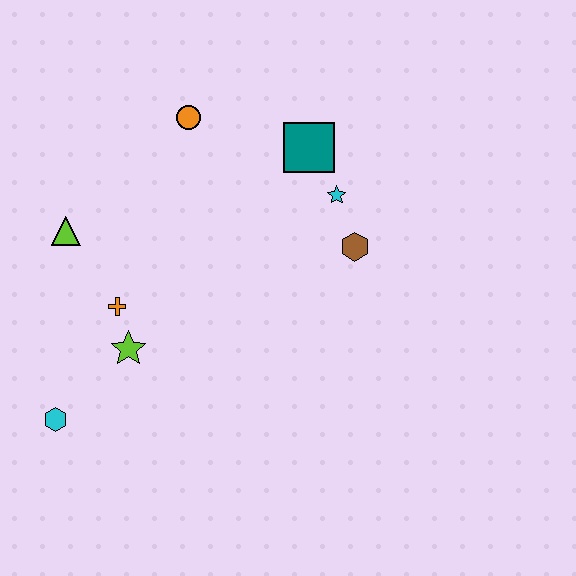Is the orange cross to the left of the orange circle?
Yes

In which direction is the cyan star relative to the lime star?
The cyan star is to the right of the lime star.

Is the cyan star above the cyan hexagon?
Yes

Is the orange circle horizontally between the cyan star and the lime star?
Yes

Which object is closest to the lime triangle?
The orange cross is closest to the lime triangle.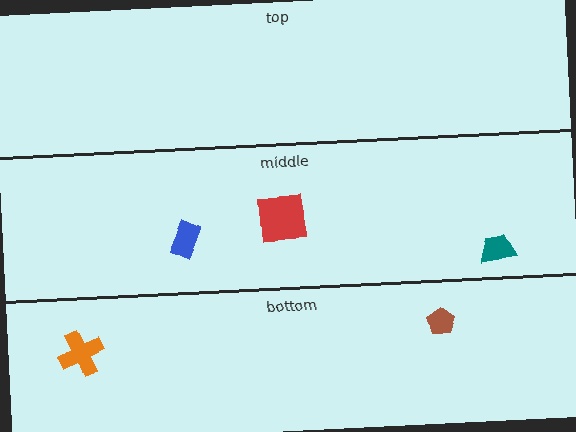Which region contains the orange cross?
The bottom region.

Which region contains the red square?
The middle region.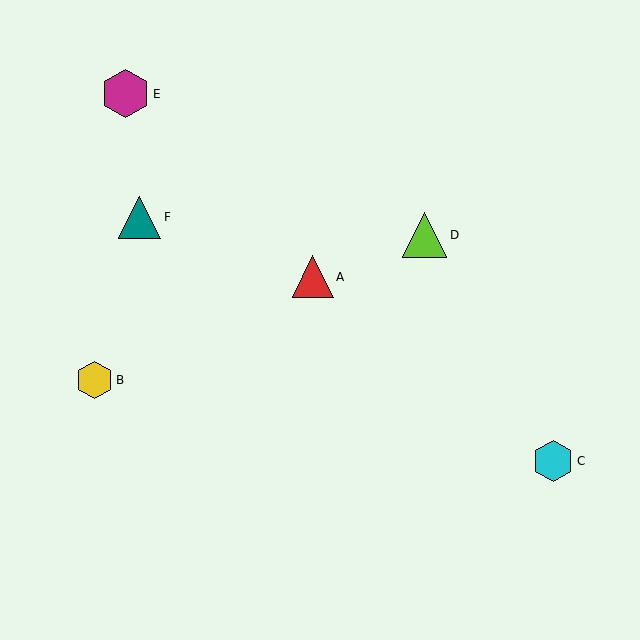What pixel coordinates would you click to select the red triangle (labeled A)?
Click at (313, 277) to select the red triangle A.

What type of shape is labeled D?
Shape D is a lime triangle.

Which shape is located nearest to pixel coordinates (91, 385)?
The yellow hexagon (labeled B) at (94, 380) is nearest to that location.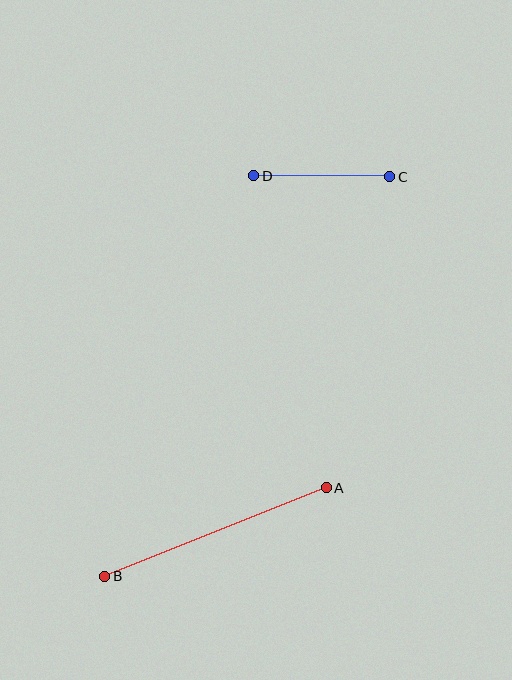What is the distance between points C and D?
The distance is approximately 136 pixels.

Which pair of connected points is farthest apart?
Points A and B are farthest apart.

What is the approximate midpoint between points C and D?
The midpoint is at approximately (322, 176) pixels.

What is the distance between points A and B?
The distance is approximately 238 pixels.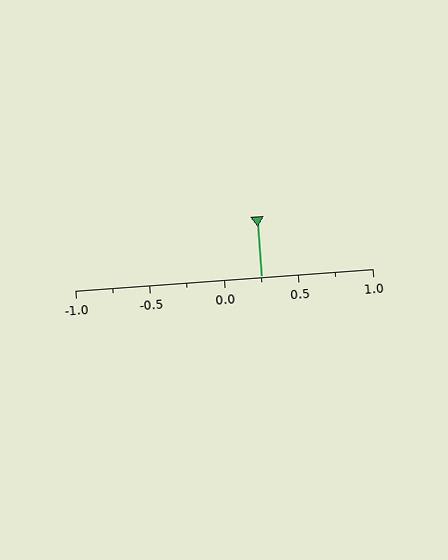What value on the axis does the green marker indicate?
The marker indicates approximately 0.25.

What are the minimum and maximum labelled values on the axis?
The axis runs from -1.0 to 1.0.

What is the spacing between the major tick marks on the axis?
The major ticks are spaced 0.5 apart.